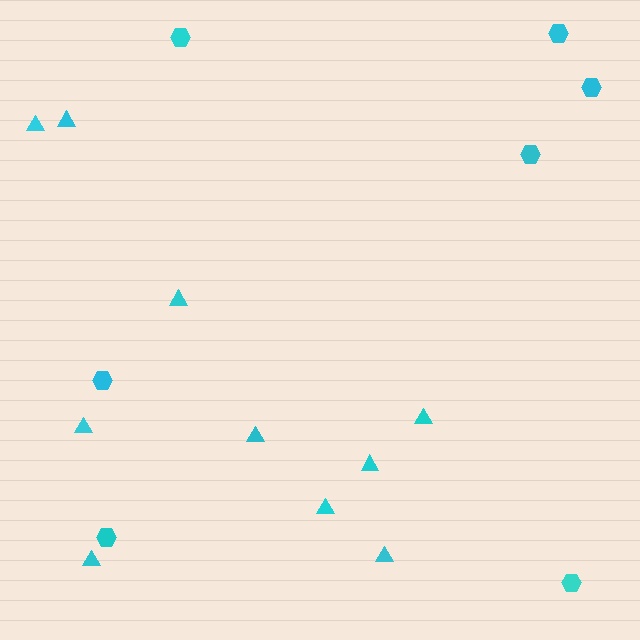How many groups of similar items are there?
There are 2 groups: one group of hexagons (7) and one group of triangles (10).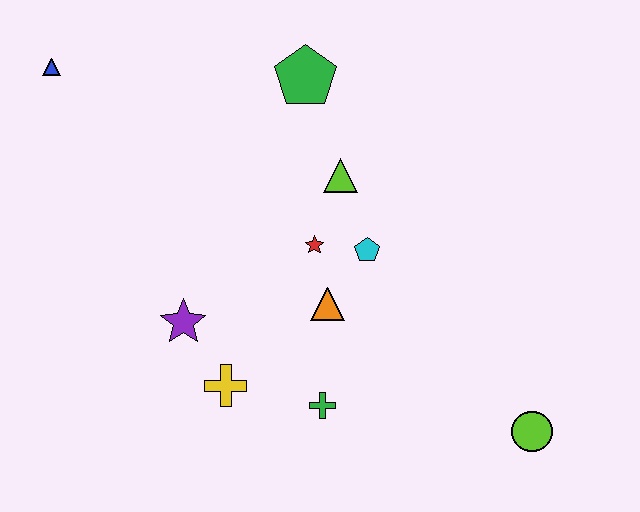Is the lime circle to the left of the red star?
No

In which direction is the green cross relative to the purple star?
The green cross is to the right of the purple star.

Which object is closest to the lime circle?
The green cross is closest to the lime circle.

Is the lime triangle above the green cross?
Yes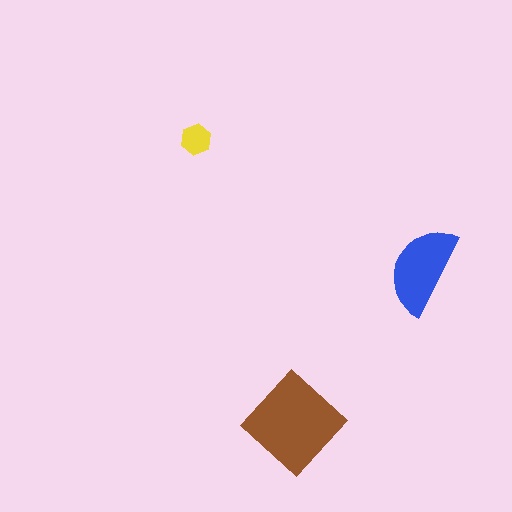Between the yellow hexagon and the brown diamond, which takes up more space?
The brown diamond.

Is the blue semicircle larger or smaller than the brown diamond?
Smaller.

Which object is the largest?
The brown diamond.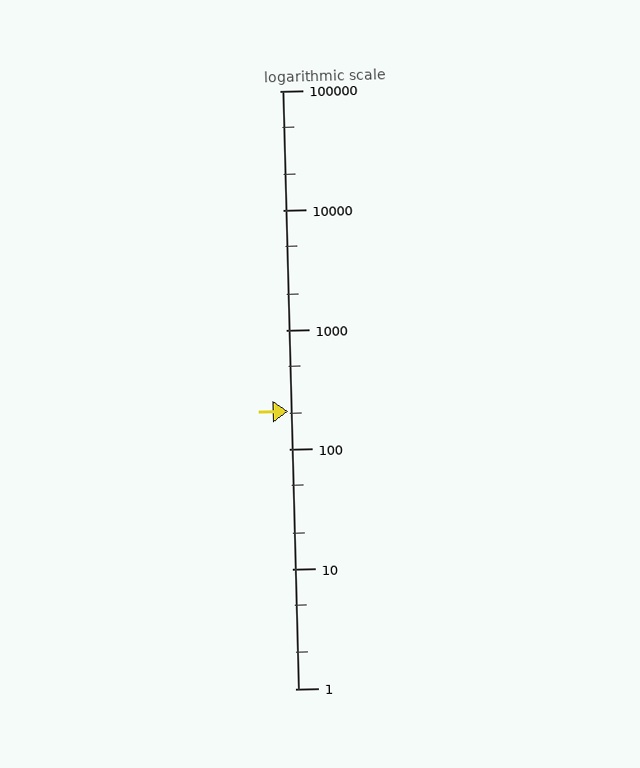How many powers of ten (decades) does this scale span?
The scale spans 5 decades, from 1 to 100000.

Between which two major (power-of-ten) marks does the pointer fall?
The pointer is between 100 and 1000.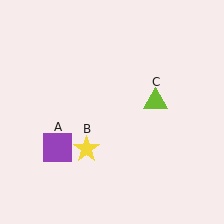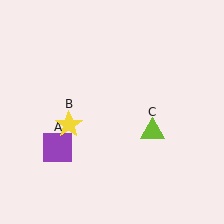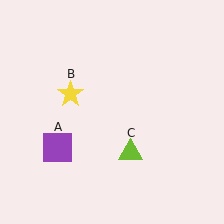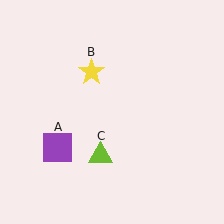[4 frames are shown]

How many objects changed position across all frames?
2 objects changed position: yellow star (object B), lime triangle (object C).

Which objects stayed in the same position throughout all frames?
Purple square (object A) remained stationary.